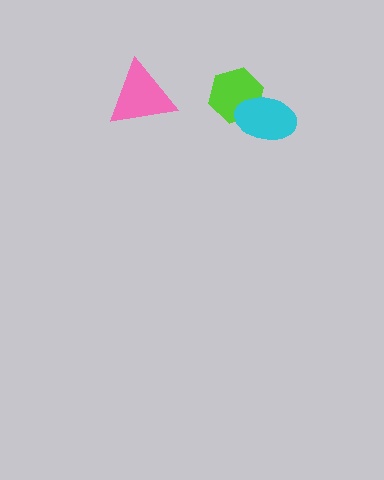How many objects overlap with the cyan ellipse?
1 object overlaps with the cyan ellipse.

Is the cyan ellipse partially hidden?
No, no other shape covers it.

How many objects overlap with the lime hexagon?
1 object overlaps with the lime hexagon.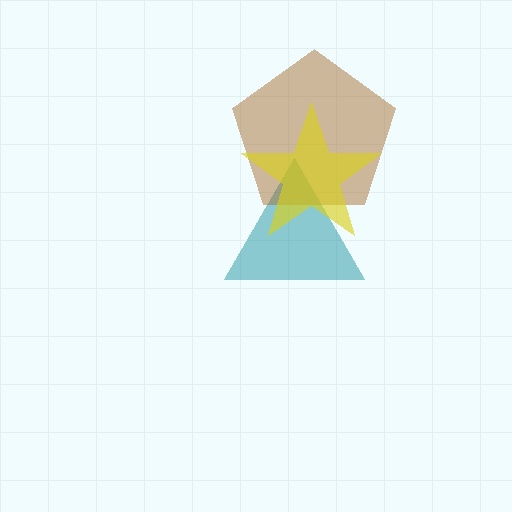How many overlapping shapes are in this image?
There are 3 overlapping shapes in the image.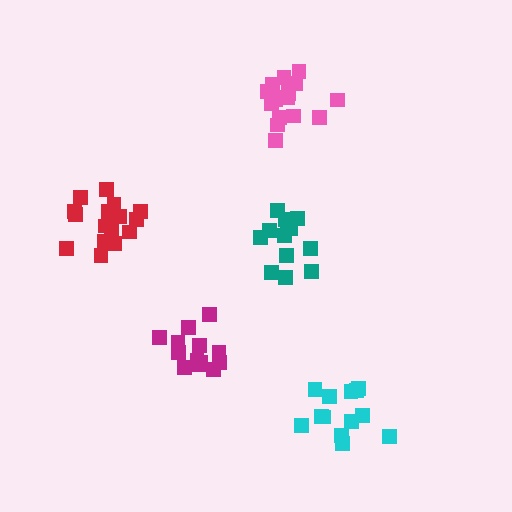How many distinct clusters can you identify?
There are 5 distinct clusters.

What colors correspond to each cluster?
The clusters are colored: red, cyan, pink, teal, magenta.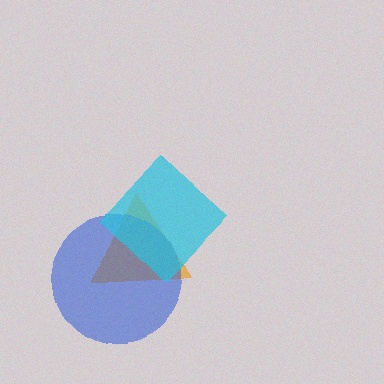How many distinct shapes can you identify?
There are 3 distinct shapes: an orange triangle, a blue circle, a cyan diamond.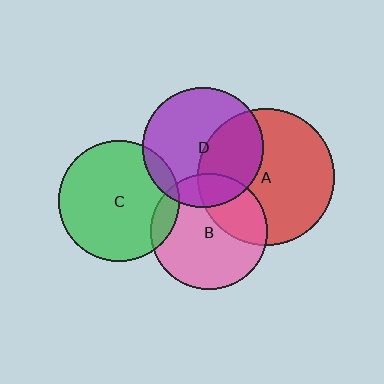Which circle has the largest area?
Circle A (red).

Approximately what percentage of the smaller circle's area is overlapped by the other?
Approximately 10%.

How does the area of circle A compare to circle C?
Approximately 1.3 times.